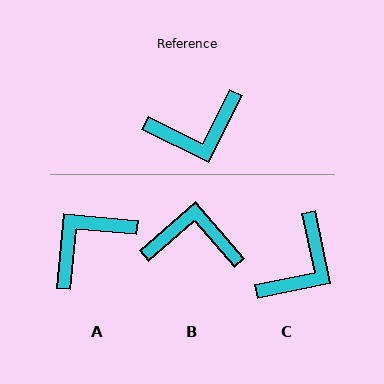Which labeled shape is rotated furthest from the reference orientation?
A, about 159 degrees away.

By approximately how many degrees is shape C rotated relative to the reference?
Approximately 38 degrees counter-clockwise.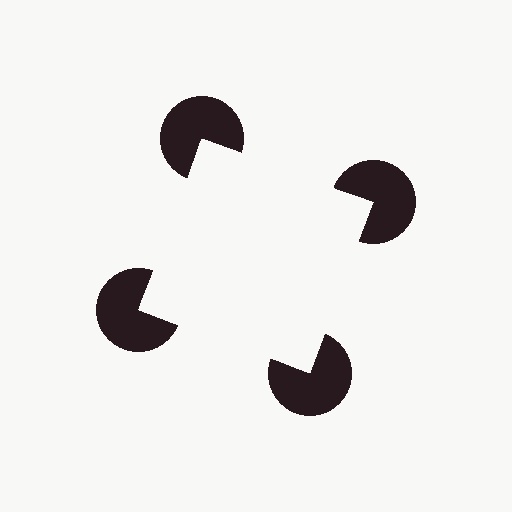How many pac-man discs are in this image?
There are 4 — one at each vertex of the illusory square.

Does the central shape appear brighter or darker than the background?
It typically appears slightly brighter than the background, even though no actual brightness change is drawn.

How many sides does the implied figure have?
4 sides.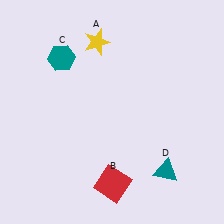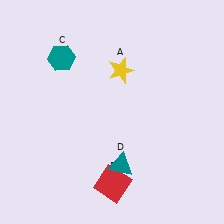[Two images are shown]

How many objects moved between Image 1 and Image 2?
2 objects moved between the two images.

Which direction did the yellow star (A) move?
The yellow star (A) moved down.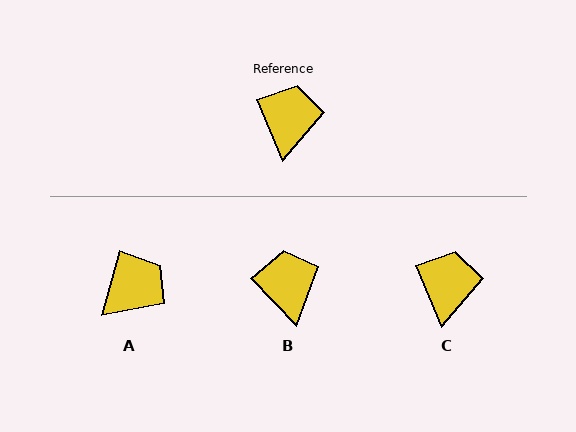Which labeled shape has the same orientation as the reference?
C.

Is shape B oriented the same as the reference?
No, it is off by about 21 degrees.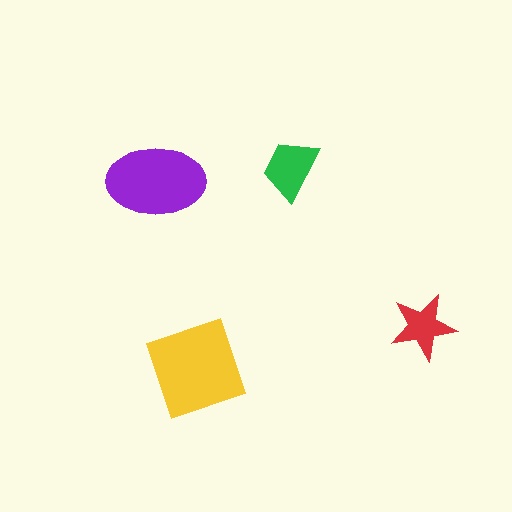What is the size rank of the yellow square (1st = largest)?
1st.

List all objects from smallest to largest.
The red star, the green trapezoid, the purple ellipse, the yellow square.